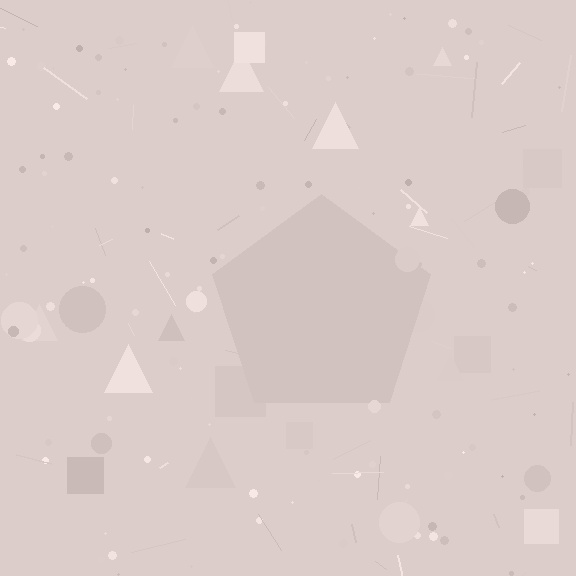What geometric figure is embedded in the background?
A pentagon is embedded in the background.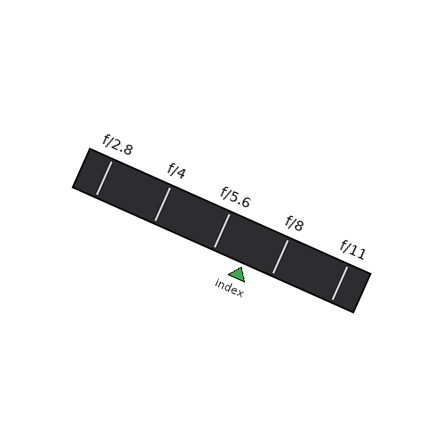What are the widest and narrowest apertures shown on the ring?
The widest aperture shown is f/2.8 and the narrowest is f/11.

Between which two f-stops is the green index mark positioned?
The index mark is between f/5.6 and f/8.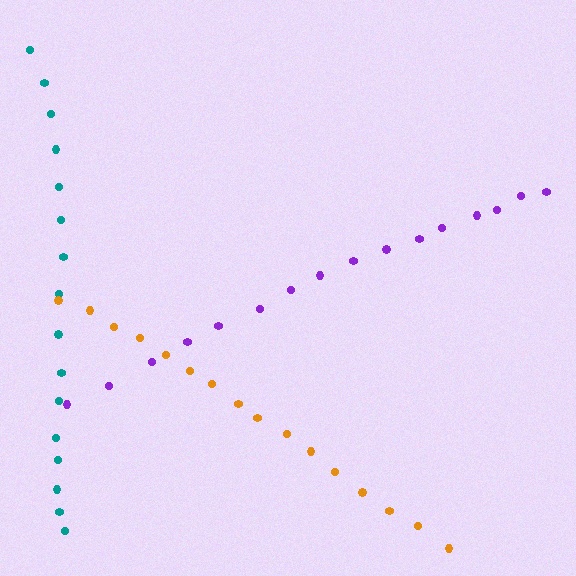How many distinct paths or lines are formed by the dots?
There are 3 distinct paths.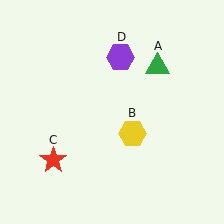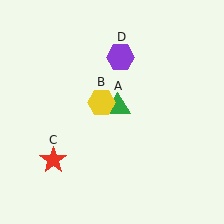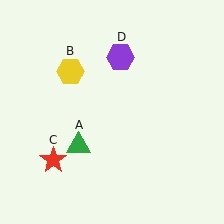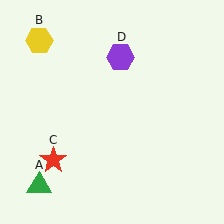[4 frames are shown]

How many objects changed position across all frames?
2 objects changed position: green triangle (object A), yellow hexagon (object B).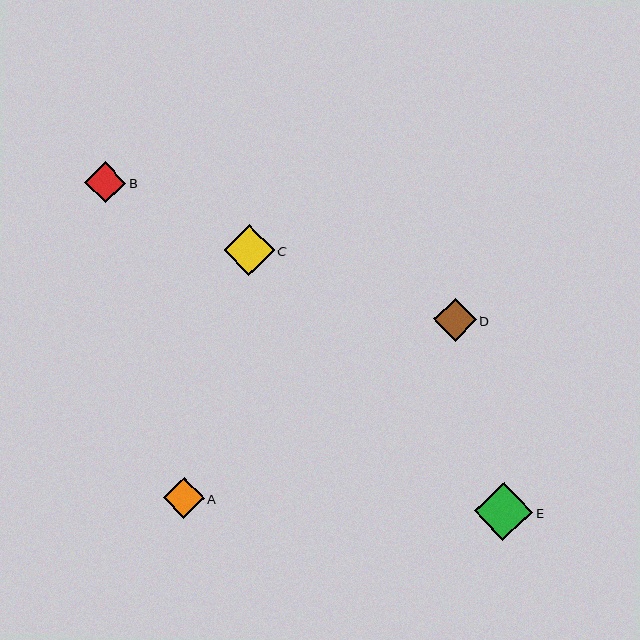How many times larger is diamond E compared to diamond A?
Diamond E is approximately 1.4 times the size of diamond A.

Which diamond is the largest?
Diamond E is the largest with a size of approximately 58 pixels.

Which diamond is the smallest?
Diamond A is the smallest with a size of approximately 41 pixels.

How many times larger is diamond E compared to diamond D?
Diamond E is approximately 1.3 times the size of diamond D.